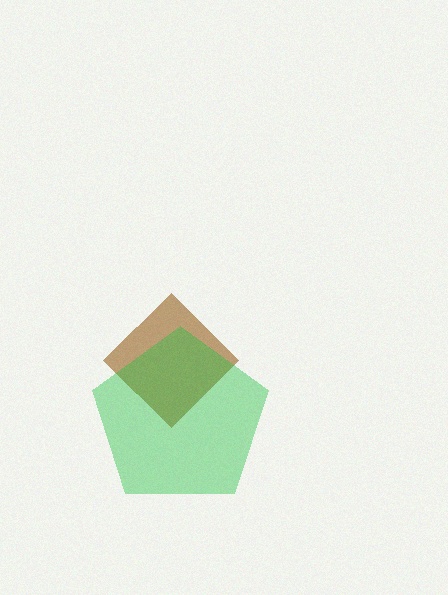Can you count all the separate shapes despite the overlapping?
Yes, there are 2 separate shapes.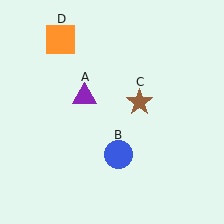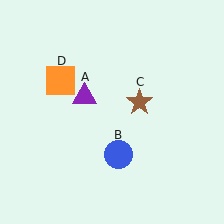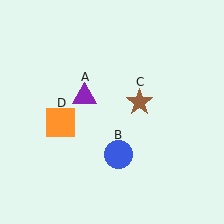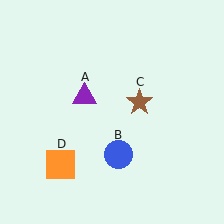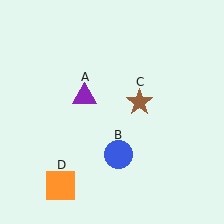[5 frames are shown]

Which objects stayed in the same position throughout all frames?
Purple triangle (object A) and blue circle (object B) and brown star (object C) remained stationary.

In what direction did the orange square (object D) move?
The orange square (object D) moved down.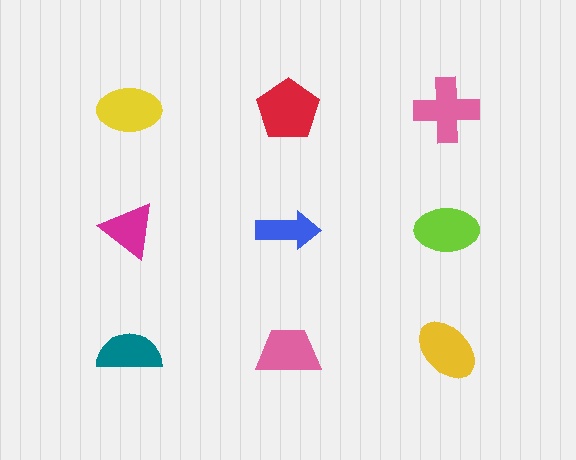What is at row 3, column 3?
A yellow ellipse.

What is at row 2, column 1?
A magenta triangle.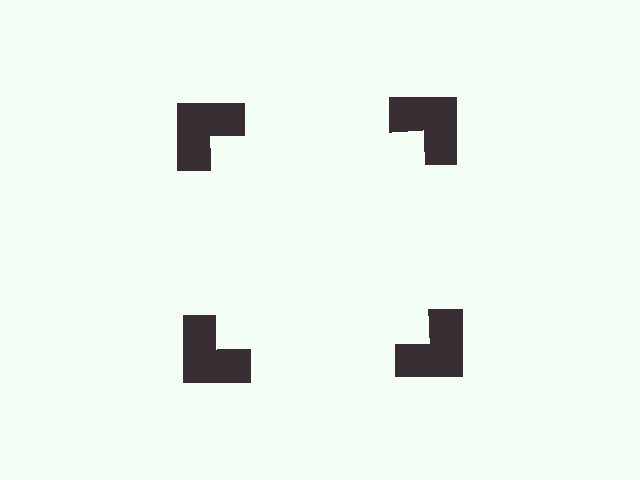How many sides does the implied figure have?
4 sides.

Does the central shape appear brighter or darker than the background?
It typically appears slightly brighter than the background, even though no actual brightness change is drawn.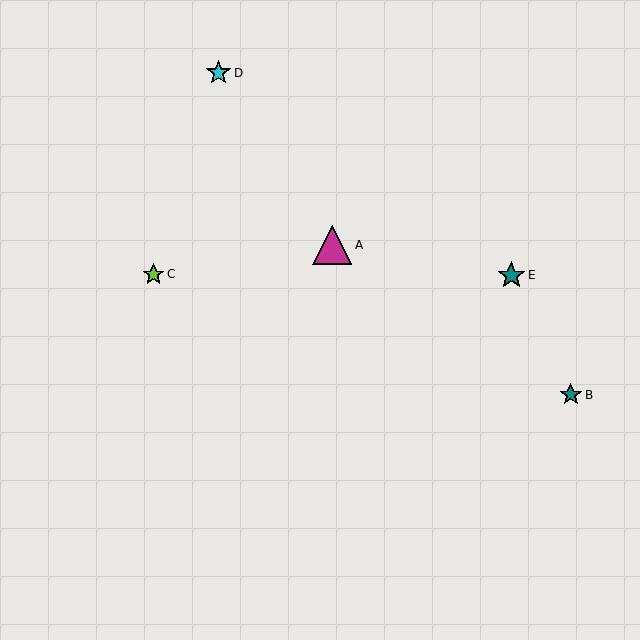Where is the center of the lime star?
The center of the lime star is at (153, 274).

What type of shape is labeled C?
Shape C is a lime star.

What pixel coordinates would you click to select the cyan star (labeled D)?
Click at (219, 73) to select the cyan star D.